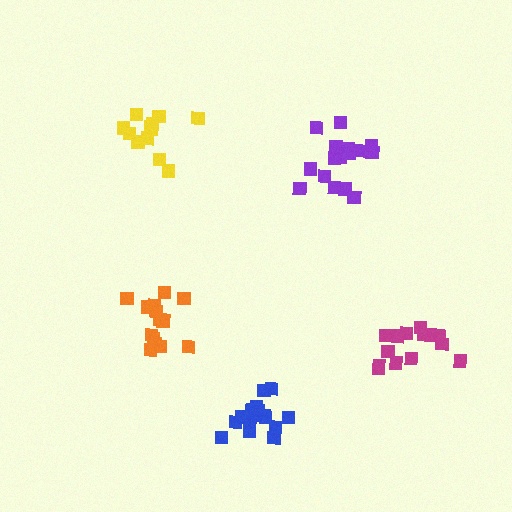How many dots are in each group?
Group 1: 12 dots, Group 2: 17 dots, Group 3: 15 dots, Group 4: 14 dots, Group 5: 14 dots (72 total).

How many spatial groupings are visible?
There are 5 spatial groupings.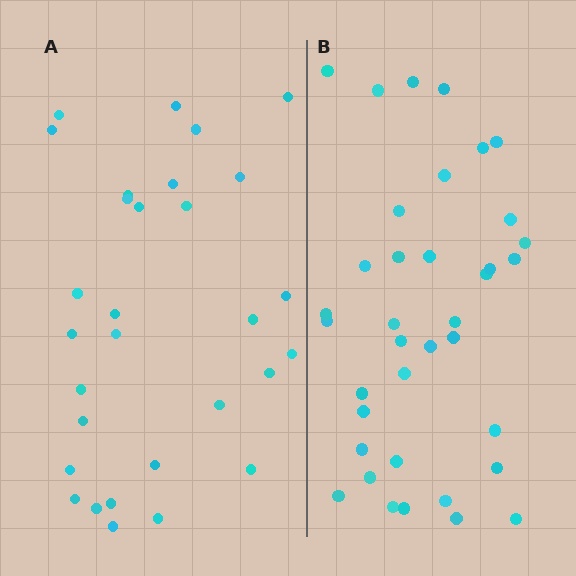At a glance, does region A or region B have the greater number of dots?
Region B (the right region) has more dots.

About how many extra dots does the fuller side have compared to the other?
Region B has roughly 8 or so more dots than region A.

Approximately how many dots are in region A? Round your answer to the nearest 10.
About 30 dots.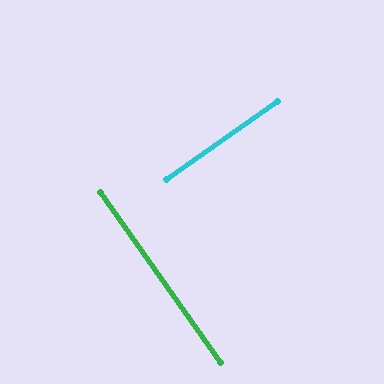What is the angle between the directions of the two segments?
Approximately 90 degrees.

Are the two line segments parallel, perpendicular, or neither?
Perpendicular — they meet at approximately 90°.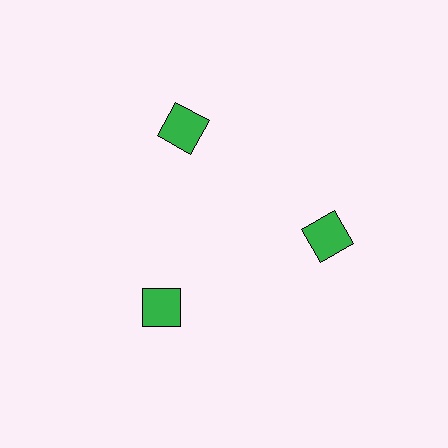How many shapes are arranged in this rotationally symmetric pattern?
There are 3 shapes, arranged in 3 groups of 1.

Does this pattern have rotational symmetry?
Yes, this pattern has 3-fold rotational symmetry. It looks the same after rotating 120 degrees around the center.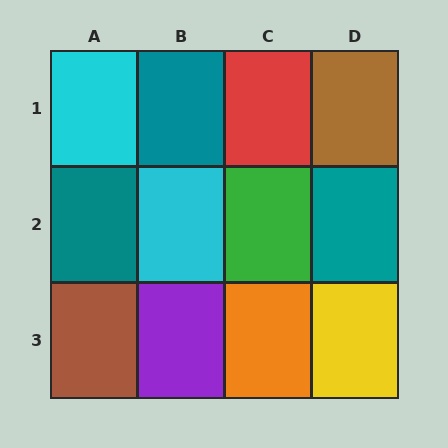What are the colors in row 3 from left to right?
Brown, purple, orange, yellow.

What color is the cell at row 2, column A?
Teal.